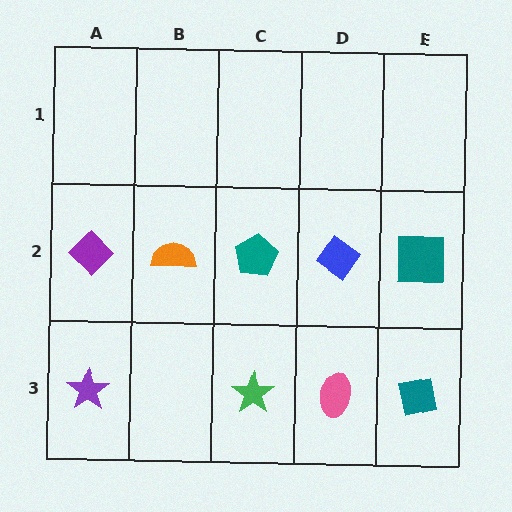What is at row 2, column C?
A teal pentagon.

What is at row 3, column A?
A purple star.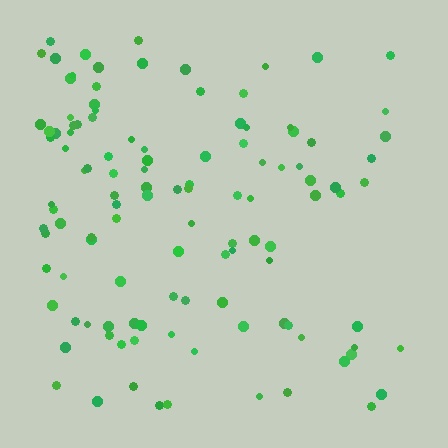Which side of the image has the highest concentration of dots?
The left.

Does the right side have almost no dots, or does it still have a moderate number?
Still a moderate number, just noticeably fewer than the left.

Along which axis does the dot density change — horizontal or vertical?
Horizontal.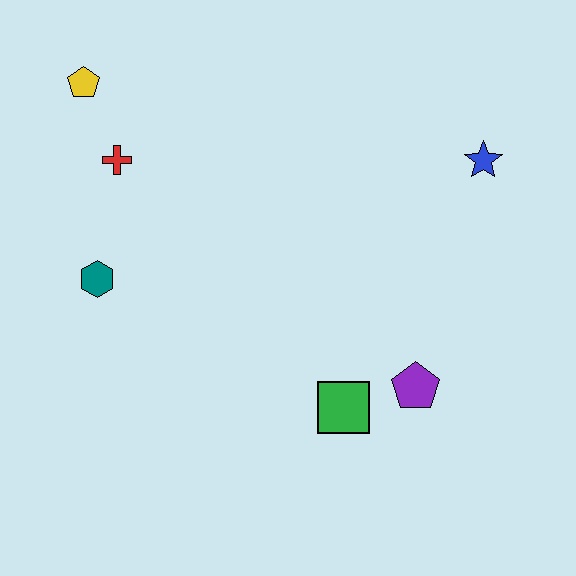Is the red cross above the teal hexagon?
Yes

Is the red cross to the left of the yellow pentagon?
No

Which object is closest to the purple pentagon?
The green square is closest to the purple pentagon.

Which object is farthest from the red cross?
The purple pentagon is farthest from the red cross.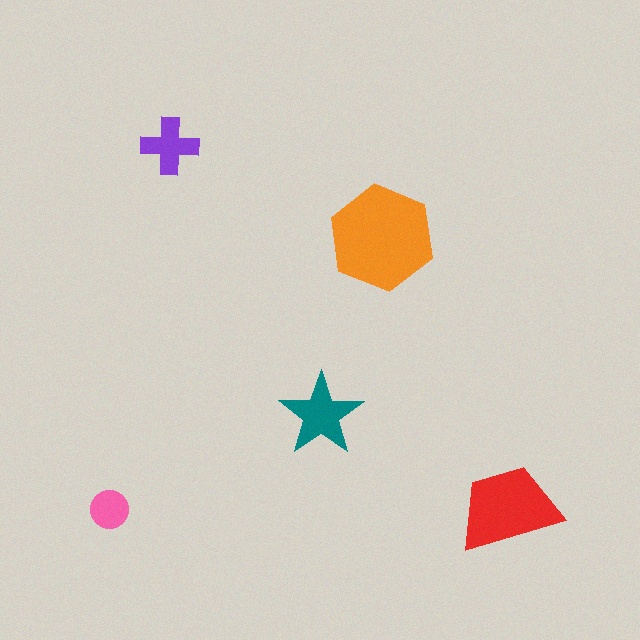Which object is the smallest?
The pink circle.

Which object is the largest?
The orange hexagon.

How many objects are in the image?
There are 5 objects in the image.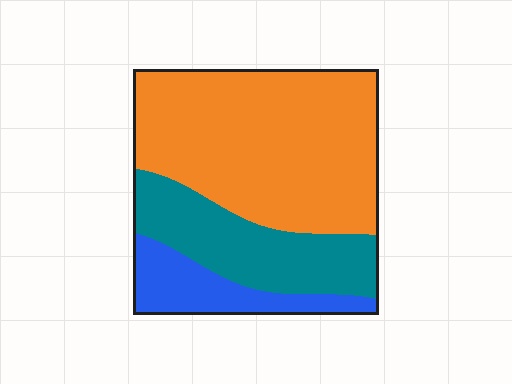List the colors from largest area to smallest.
From largest to smallest: orange, teal, blue.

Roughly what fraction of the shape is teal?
Teal takes up about one quarter (1/4) of the shape.